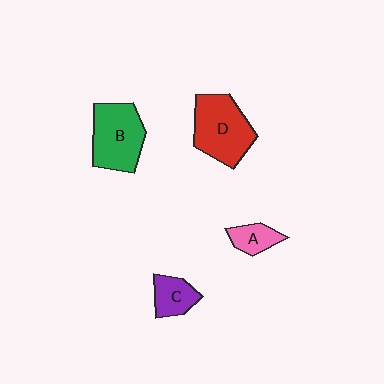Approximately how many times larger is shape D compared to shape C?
Approximately 2.2 times.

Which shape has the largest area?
Shape D (red).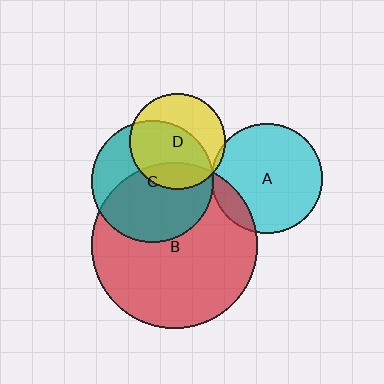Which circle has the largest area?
Circle B (red).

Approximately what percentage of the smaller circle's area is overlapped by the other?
Approximately 20%.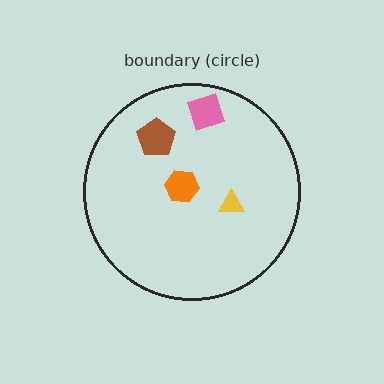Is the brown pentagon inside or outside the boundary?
Inside.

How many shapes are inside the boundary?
4 inside, 0 outside.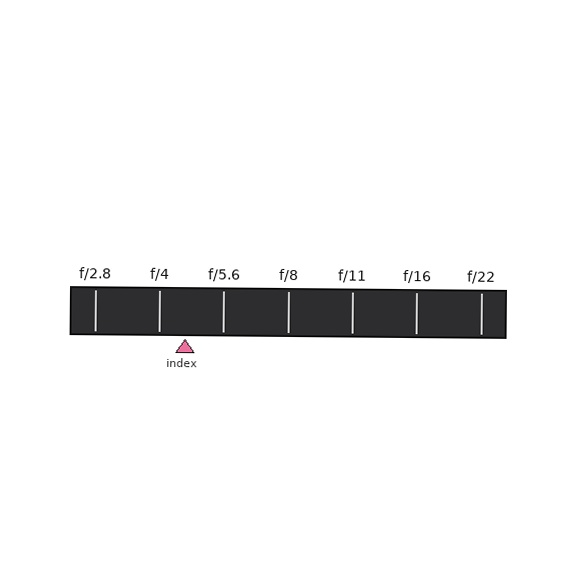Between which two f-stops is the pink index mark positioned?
The index mark is between f/4 and f/5.6.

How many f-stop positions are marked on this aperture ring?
There are 7 f-stop positions marked.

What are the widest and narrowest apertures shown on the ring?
The widest aperture shown is f/2.8 and the narrowest is f/22.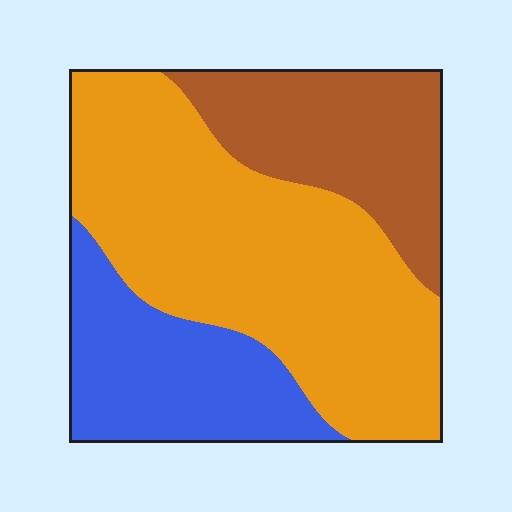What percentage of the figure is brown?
Brown covers around 25% of the figure.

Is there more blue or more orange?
Orange.